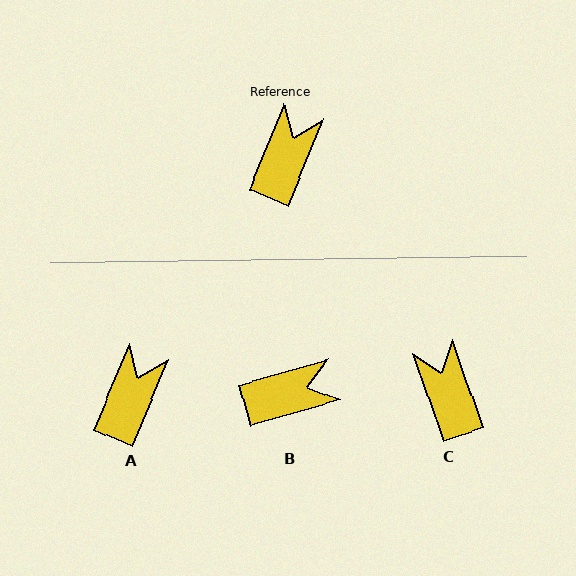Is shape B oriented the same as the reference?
No, it is off by about 52 degrees.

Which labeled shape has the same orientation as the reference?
A.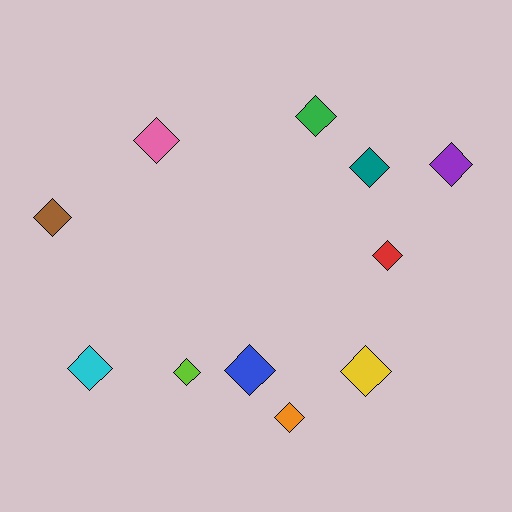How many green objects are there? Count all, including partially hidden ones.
There is 1 green object.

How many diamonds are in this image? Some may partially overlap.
There are 11 diamonds.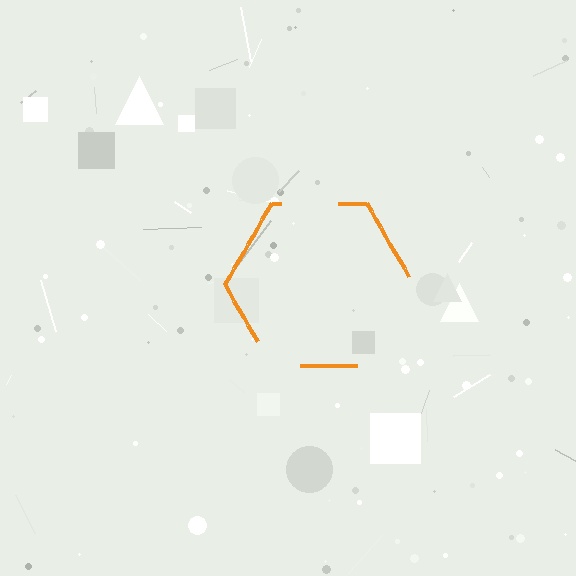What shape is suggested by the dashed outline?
The dashed outline suggests a hexagon.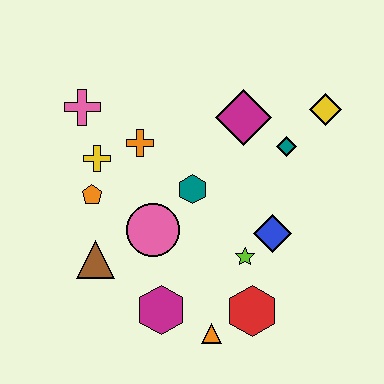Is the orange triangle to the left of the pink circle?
No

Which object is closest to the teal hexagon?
The pink circle is closest to the teal hexagon.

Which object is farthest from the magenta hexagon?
The yellow diamond is farthest from the magenta hexagon.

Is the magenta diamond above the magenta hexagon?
Yes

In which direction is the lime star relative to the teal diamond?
The lime star is below the teal diamond.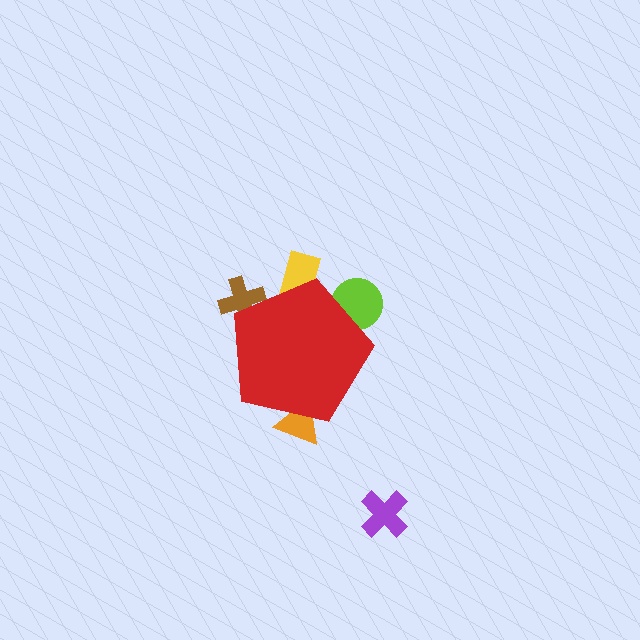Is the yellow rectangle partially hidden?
Yes, the yellow rectangle is partially hidden behind the red pentagon.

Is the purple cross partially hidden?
No, the purple cross is fully visible.